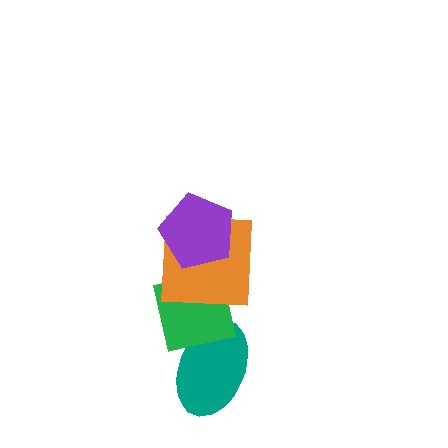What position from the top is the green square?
The green square is 3rd from the top.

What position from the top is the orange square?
The orange square is 2nd from the top.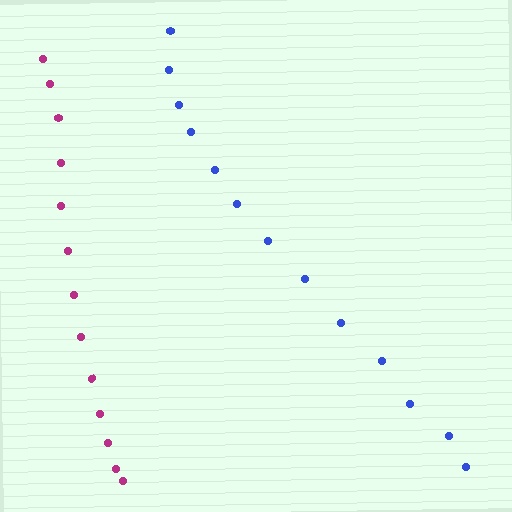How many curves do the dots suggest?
There are 2 distinct paths.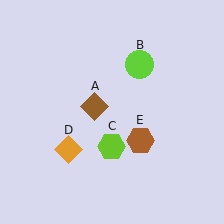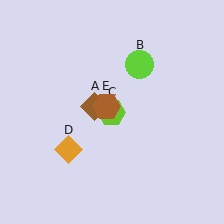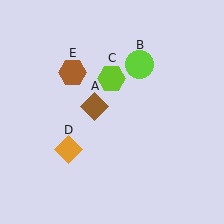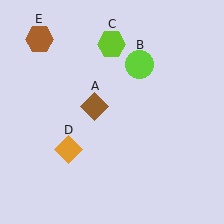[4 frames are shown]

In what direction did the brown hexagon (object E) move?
The brown hexagon (object E) moved up and to the left.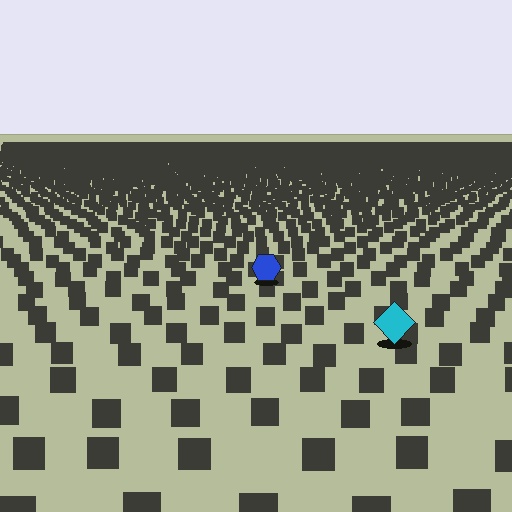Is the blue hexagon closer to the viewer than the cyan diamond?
No. The cyan diamond is closer — you can tell from the texture gradient: the ground texture is coarser near it.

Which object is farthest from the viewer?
The blue hexagon is farthest from the viewer. It appears smaller and the ground texture around it is denser.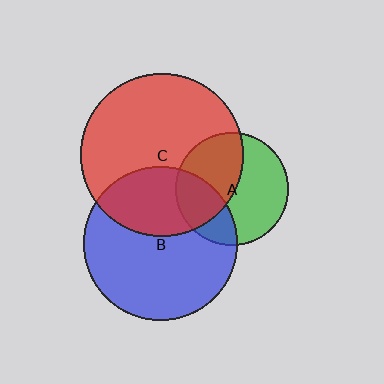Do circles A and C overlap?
Yes.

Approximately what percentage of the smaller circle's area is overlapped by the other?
Approximately 45%.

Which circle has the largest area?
Circle C (red).